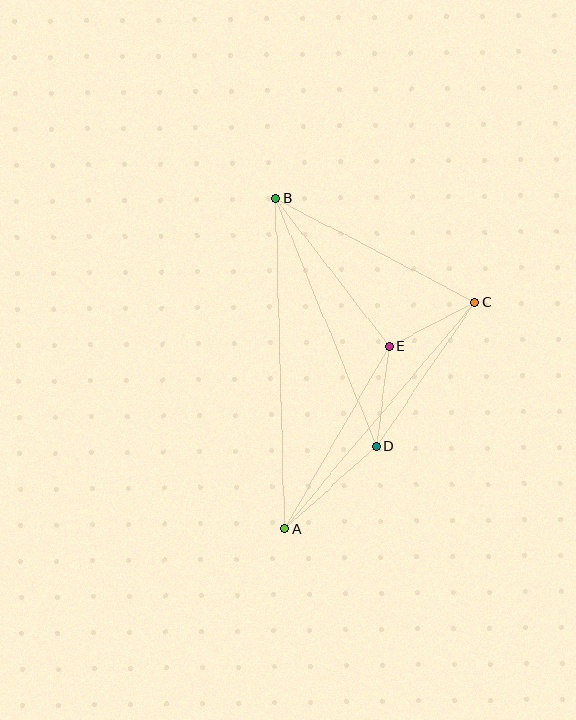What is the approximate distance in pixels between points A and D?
The distance between A and D is approximately 123 pixels.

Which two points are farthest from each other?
Points A and B are farthest from each other.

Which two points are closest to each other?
Points C and E are closest to each other.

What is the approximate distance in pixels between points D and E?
The distance between D and E is approximately 101 pixels.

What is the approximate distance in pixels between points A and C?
The distance between A and C is approximately 296 pixels.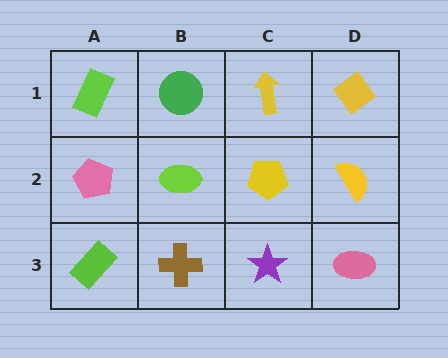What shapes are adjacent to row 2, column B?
A green circle (row 1, column B), a brown cross (row 3, column B), a pink pentagon (row 2, column A), a yellow pentagon (row 2, column C).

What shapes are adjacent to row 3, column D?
A yellow semicircle (row 2, column D), a purple star (row 3, column C).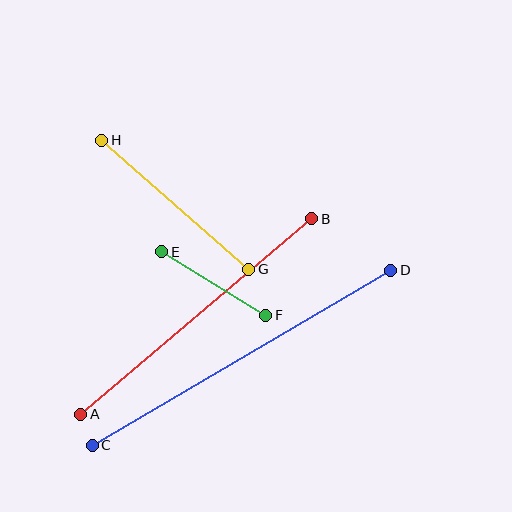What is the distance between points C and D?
The distance is approximately 346 pixels.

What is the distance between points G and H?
The distance is approximately 196 pixels.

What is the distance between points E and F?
The distance is approximately 122 pixels.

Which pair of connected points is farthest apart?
Points C and D are farthest apart.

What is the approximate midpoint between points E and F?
The midpoint is at approximately (214, 283) pixels.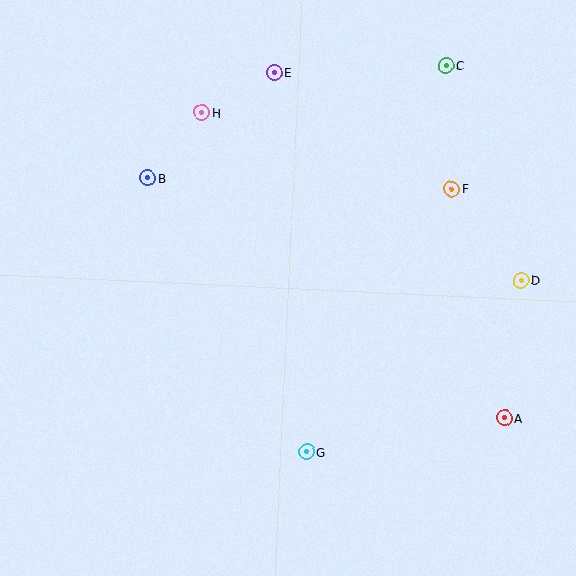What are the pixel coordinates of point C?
Point C is at (446, 65).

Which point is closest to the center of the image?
Point G at (306, 452) is closest to the center.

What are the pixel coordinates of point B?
Point B is at (148, 178).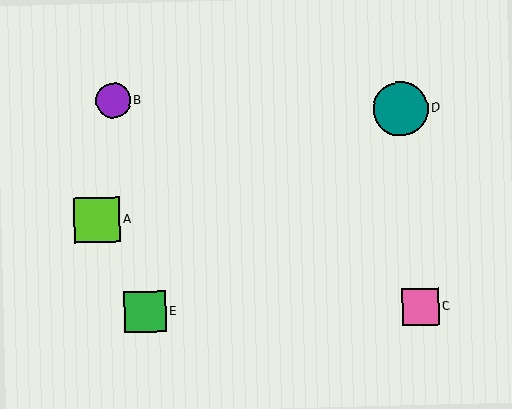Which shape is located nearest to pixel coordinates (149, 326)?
The green square (labeled E) at (145, 312) is nearest to that location.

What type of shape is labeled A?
Shape A is a lime square.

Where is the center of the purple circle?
The center of the purple circle is at (113, 101).